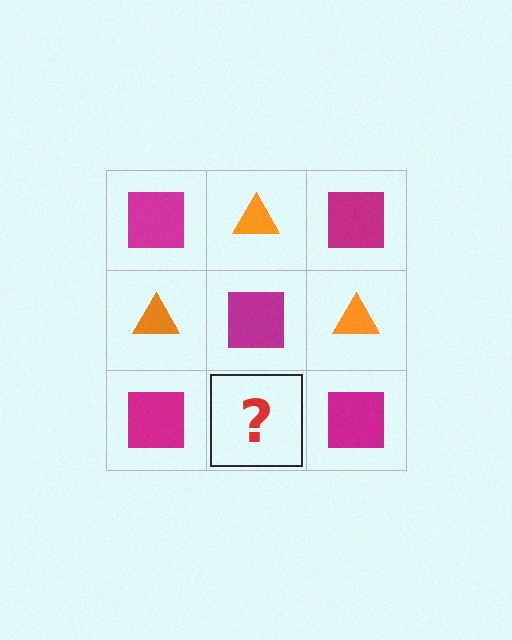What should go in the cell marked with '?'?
The missing cell should contain an orange triangle.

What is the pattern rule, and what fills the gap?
The rule is that it alternates magenta square and orange triangle in a checkerboard pattern. The gap should be filled with an orange triangle.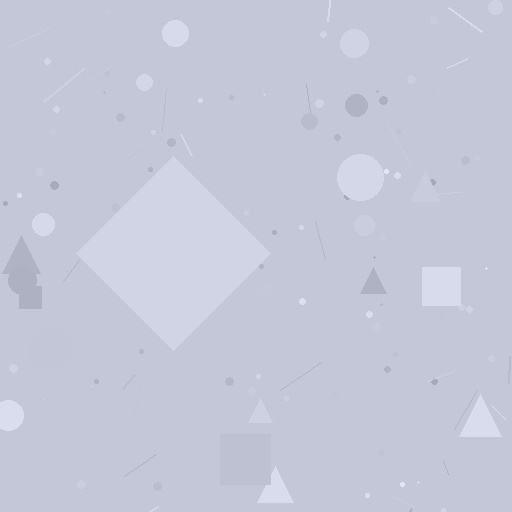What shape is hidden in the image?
A diamond is hidden in the image.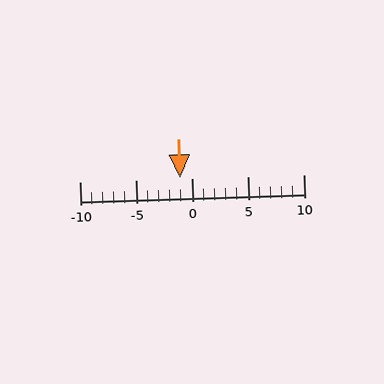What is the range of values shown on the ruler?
The ruler shows values from -10 to 10.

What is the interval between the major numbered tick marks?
The major tick marks are spaced 5 units apart.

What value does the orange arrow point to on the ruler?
The orange arrow points to approximately -1.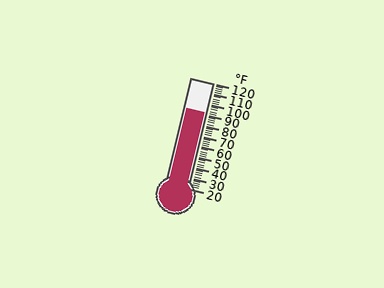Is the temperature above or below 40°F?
The temperature is above 40°F.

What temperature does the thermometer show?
The thermometer shows approximately 92°F.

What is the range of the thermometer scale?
The thermometer scale ranges from 20°F to 120°F.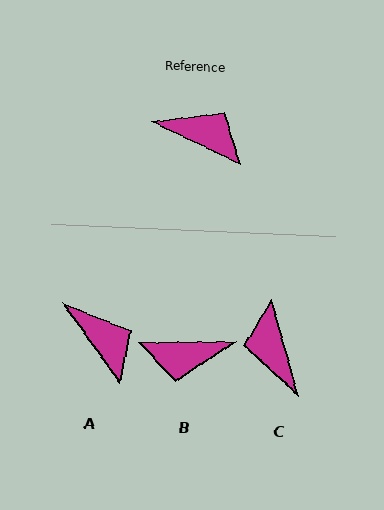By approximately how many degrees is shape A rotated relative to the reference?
Approximately 29 degrees clockwise.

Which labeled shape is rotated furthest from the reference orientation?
B, about 154 degrees away.